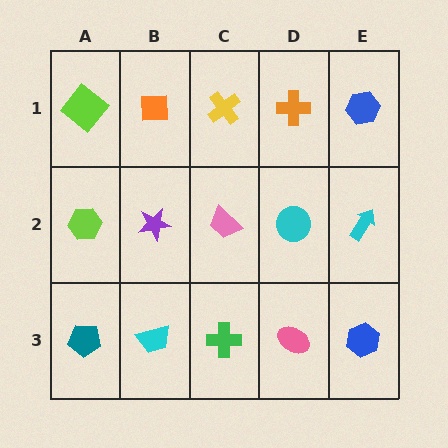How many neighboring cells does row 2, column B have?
4.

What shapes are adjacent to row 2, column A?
A lime diamond (row 1, column A), a teal pentagon (row 3, column A), a purple star (row 2, column B).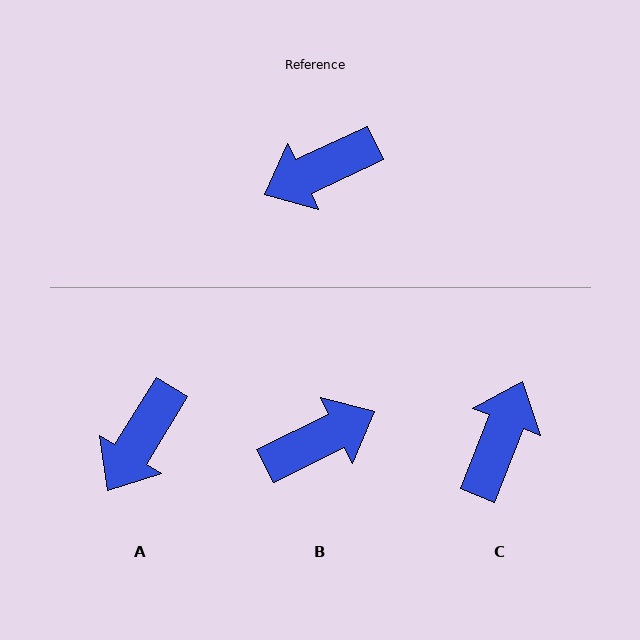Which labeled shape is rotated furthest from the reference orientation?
B, about 179 degrees away.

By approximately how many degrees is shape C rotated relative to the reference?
Approximately 137 degrees clockwise.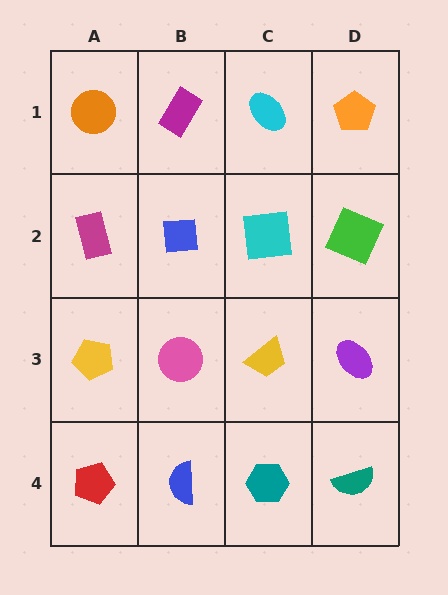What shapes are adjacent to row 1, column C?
A cyan square (row 2, column C), a magenta rectangle (row 1, column B), an orange pentagon (row 1, column D).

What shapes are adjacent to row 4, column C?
A yellow trapezoid (row 3, column C), a blue semicircle (row 4, column B), a teal semicircle (row 4, column D).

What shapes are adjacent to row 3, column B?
A blue square (row 2, column B), a blue semicircle (row 4, column B), a yellow pentagon (row 3, column A), a yellow trapezoid (row 3, column C).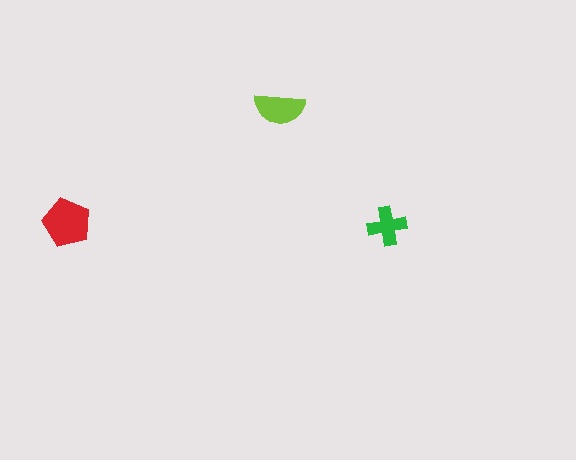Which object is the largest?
The red pentagon.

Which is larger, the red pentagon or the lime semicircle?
The red pentagon.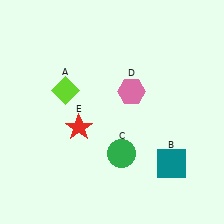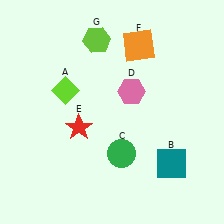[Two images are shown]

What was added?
An orange square (F), a lime hexagon (G) were added in Image 2.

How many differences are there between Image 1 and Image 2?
There are 2 differences between the two images.